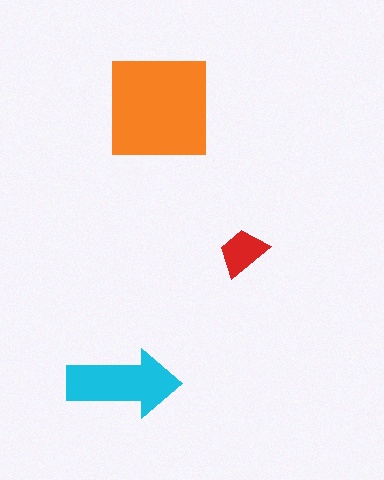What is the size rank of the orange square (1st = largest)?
1st.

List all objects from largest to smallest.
The orange square, the cyan arrow, the red trapezoid.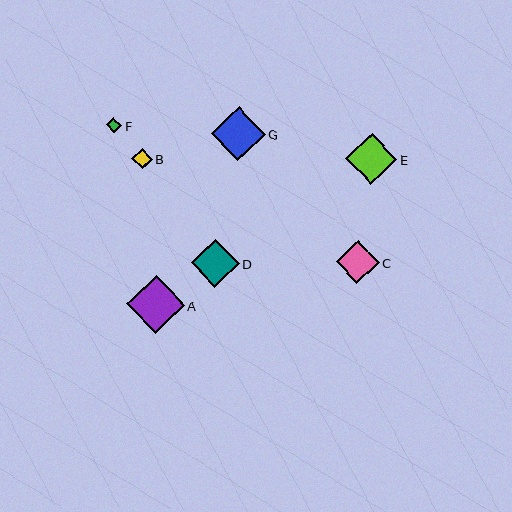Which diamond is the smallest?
Diamond F is the smallest with a size of approximately 15 pixels.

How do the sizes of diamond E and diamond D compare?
Diamond E and diamond D are approximately the same size.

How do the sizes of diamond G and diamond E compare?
Diamond G and diamond E are approximately the same size.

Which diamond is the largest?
Diamond A is the largest with a size of approximately 58 pixels.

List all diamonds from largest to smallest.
From largest to smallest: A, G, E, D, C, B, F.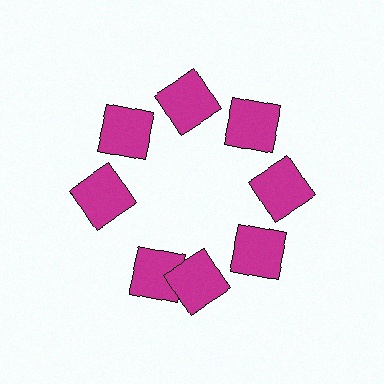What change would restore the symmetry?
The symmetry would be restored by rotating it back into even spacing with its neighbors so that all 8 squares sit at equal angles and equal distance from the center.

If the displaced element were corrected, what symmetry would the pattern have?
It would have 8-fold rotational symmetry — the pattern would map onto itself every 45 degrees.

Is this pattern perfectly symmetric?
No. The 8 magenta squares are arranged in a ring, but one element near the 8 o'clock position is rotated out of alignment along the ring, breaking the 8-fold rotational symmetry.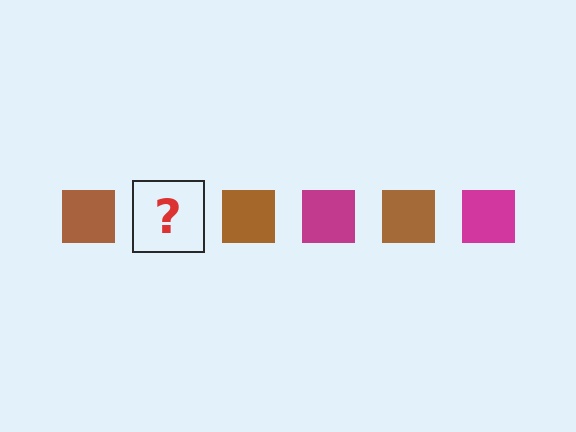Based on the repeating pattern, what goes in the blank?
The blank should be a magenta square.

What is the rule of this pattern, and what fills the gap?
The rule is that the pattern cycles through brown, magenta squares. The gap should be filled with a magenta square.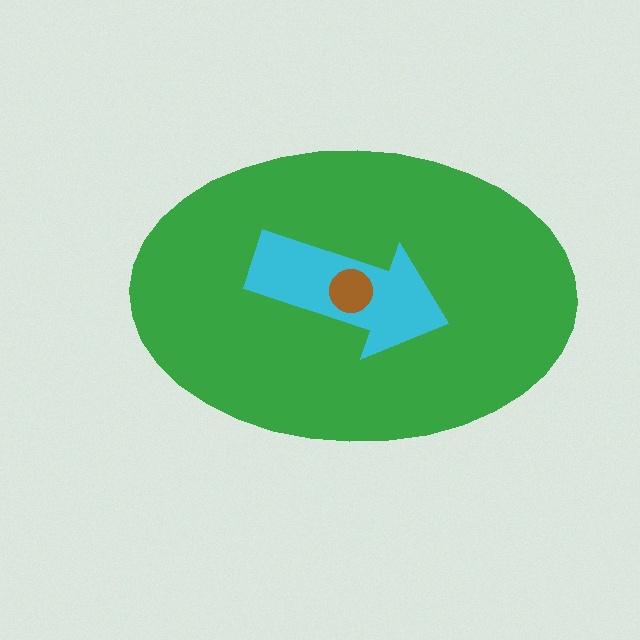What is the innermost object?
The brown circle.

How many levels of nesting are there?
3.